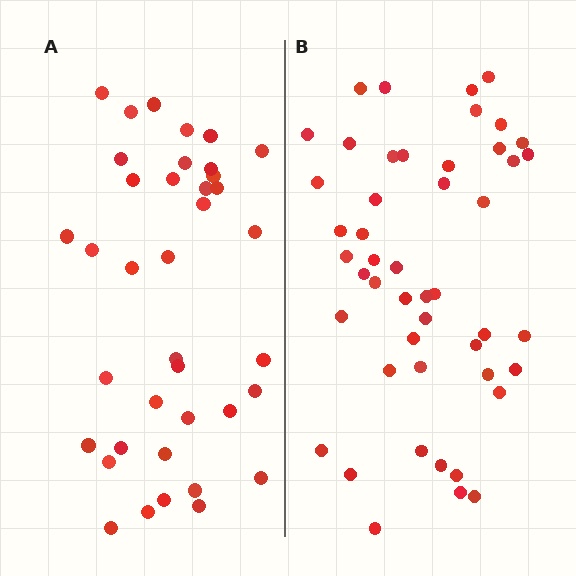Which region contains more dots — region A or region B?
Region B (the right region) has more dots.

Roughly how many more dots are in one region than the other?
Region B has roughly 10 or so more dots than region A.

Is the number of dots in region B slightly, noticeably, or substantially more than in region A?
Region B has noticeably more, but not dramatically so. The ratio is roughly 1.3 to 1.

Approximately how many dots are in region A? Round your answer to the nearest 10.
About 40 dots. (The exact count is 38, which rounds to 40.)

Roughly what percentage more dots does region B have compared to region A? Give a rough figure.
About 25% more.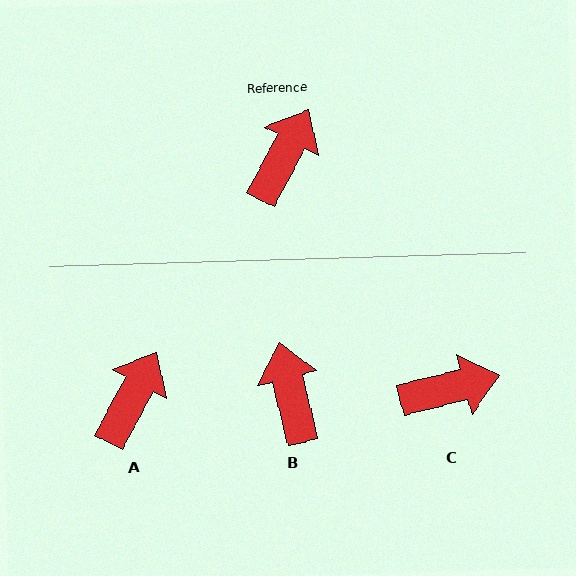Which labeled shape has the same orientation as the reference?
A.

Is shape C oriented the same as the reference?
No, it is off by about 48 degrees.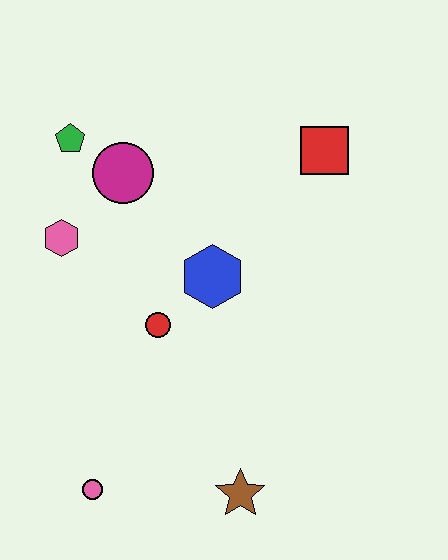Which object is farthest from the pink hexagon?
The brown star is farthest from the pink hexagon.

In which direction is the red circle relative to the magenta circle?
The red circle is below the magenta circle.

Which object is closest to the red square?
The blue hexagon is closest to the red square.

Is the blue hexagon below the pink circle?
No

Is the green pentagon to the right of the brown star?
No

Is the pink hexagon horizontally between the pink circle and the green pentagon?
No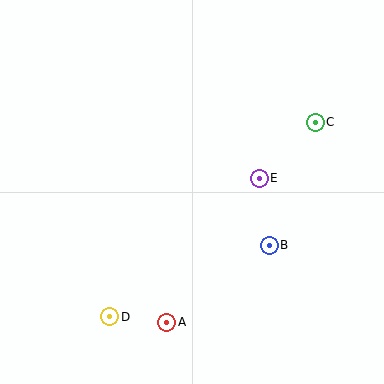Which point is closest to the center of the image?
Point E at (259, 178) is closest to the center.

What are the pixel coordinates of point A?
Point A is at (167, 322).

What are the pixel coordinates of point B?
Point B is at (269, 245).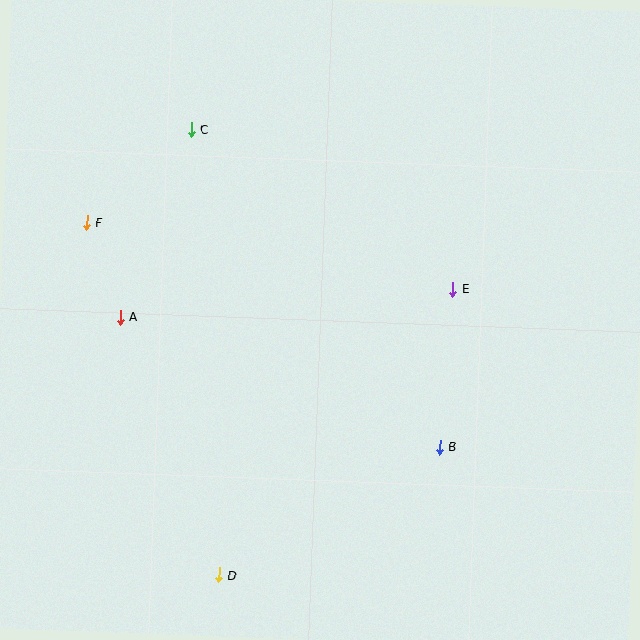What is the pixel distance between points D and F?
The distance between D and F is 376 pixels.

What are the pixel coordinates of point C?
Point C is at (191, 129).